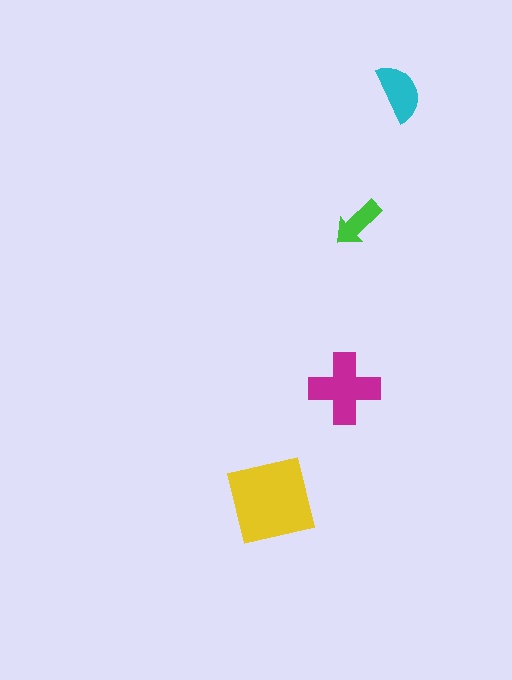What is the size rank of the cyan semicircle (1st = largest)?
3rd.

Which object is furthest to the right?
The cyan semicircle is rightmost.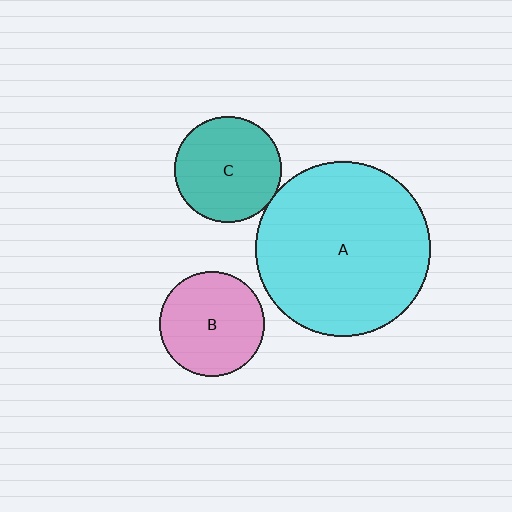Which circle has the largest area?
Circle A (cyan).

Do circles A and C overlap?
Yes.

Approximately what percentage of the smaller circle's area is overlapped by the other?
Approximately 5%.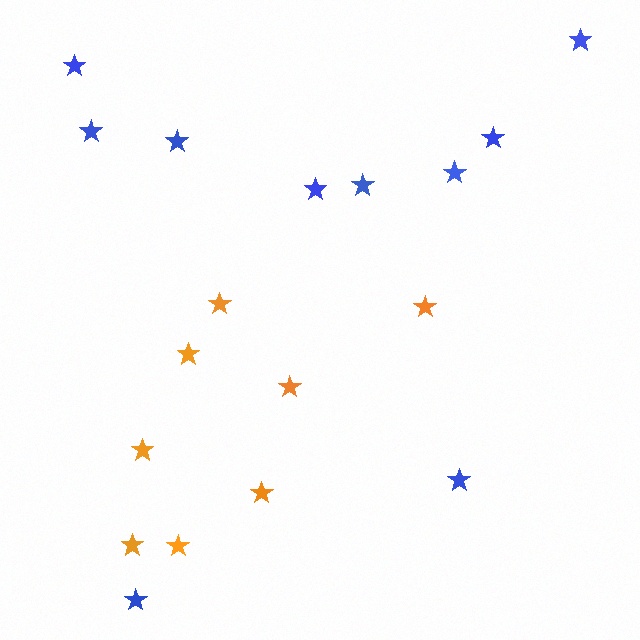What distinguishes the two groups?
There are 2 groups: one group of orange stars (8) and one group of blue stars (10).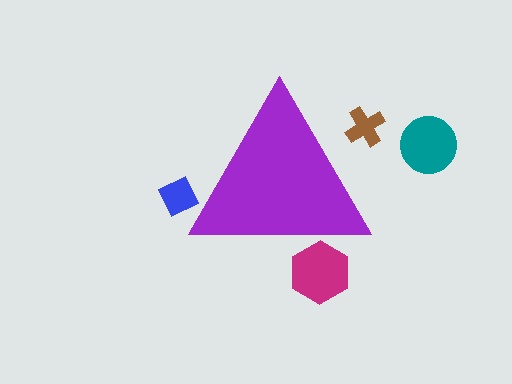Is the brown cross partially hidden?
Yes, the brown cross is partially hidden behind the purple triangle.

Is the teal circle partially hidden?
No, the teal circle is fully visible.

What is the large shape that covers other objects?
A purple triangle.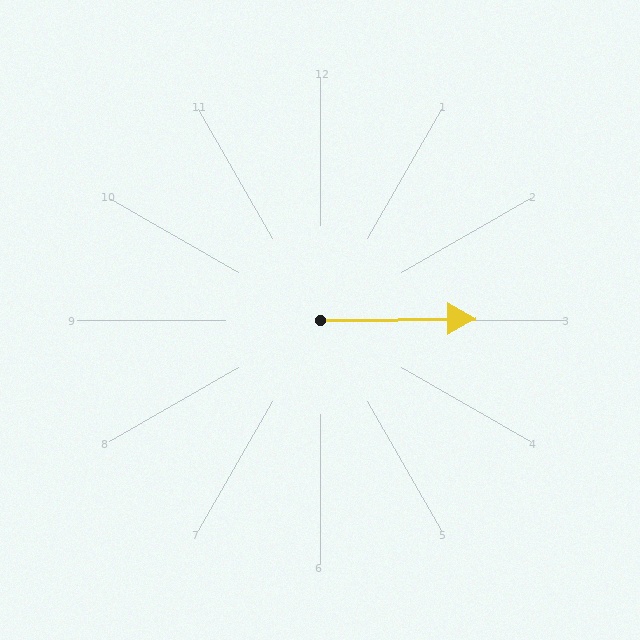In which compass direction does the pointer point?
East.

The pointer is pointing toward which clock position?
Roughly 3 o'clock.